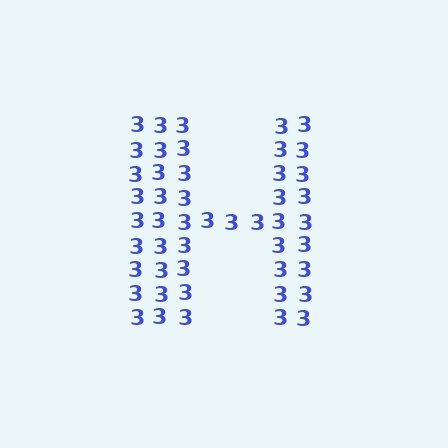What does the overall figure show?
The overall figure shows the letter H.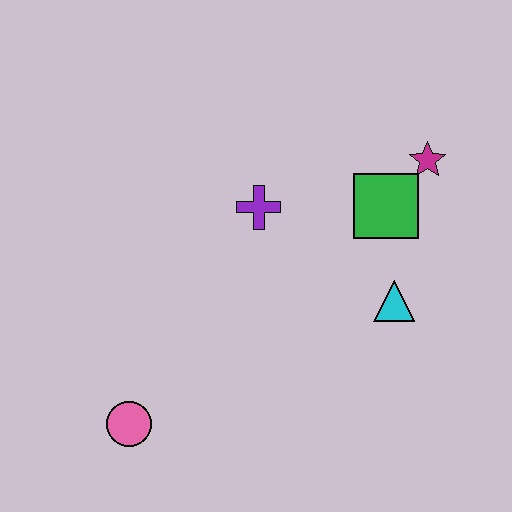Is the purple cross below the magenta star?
Yes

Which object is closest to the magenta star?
The green square is closest to the magenta star.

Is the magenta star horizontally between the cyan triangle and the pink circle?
No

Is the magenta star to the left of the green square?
No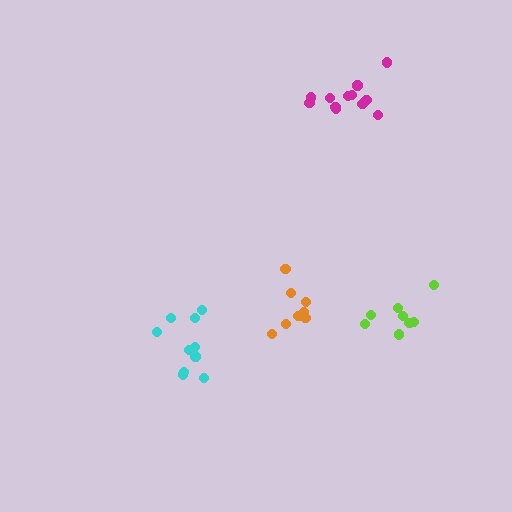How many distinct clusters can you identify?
There are 4 distinct clusters.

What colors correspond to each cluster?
The clusters are colored: orange, lime, cyan, magenta.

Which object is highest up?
The magenta cluster is topmost.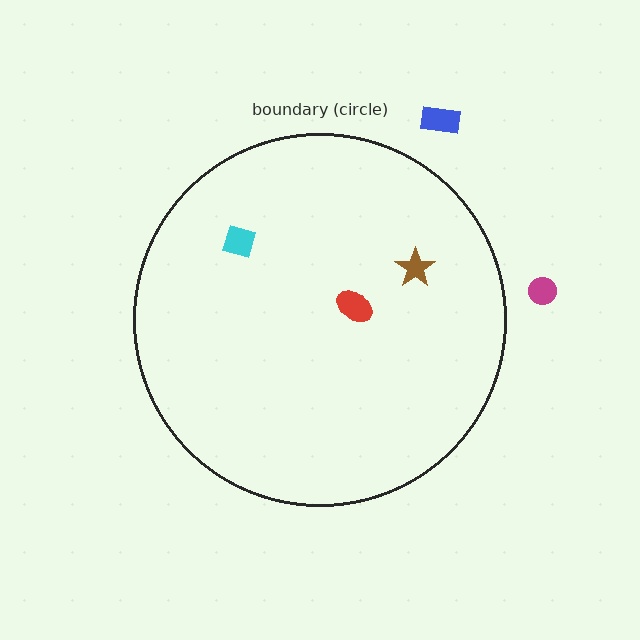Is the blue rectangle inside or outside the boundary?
Outside.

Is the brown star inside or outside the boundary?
Inside.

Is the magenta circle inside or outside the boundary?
Outside.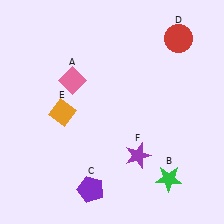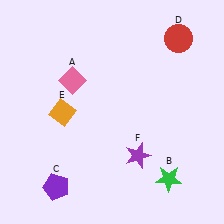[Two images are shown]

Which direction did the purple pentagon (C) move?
The purple pentagon (C) moved left.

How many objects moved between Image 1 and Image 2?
1 object moved between the two images.